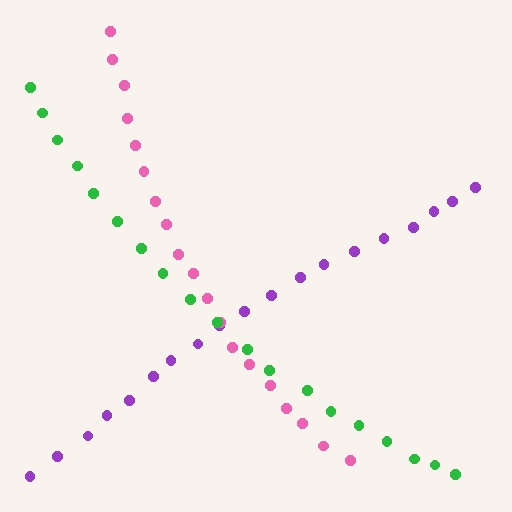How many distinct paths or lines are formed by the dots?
There are 3 distinct paths.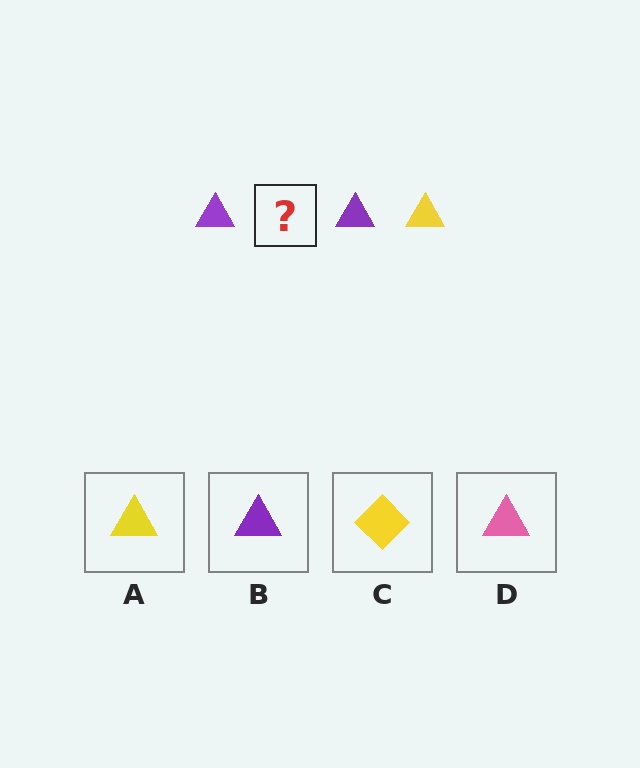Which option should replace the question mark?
Option A.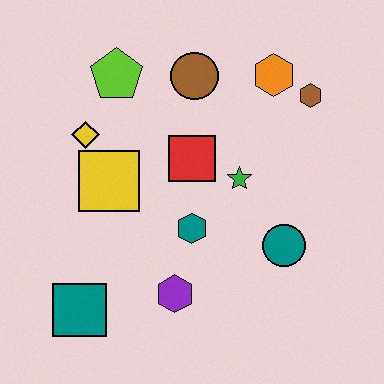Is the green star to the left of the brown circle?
No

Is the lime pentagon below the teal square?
No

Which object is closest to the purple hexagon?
The teal hexagon is closest to the purple hexagon.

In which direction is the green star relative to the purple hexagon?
The green star is above the purple hexagon.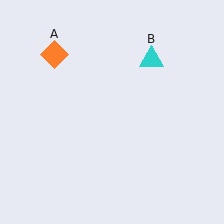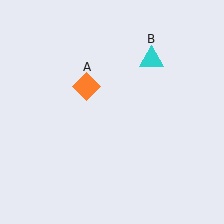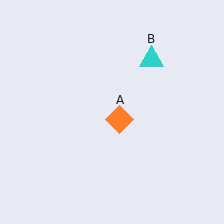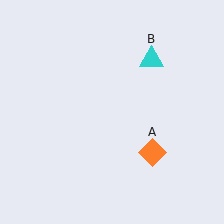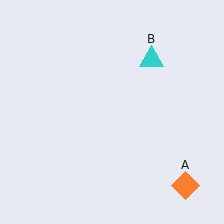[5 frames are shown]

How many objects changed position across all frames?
1 object changed position: orange diamond (object A).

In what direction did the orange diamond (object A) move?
The orange diamond (object A) moved down and to the right.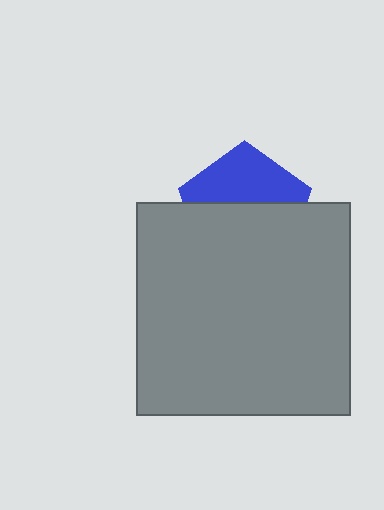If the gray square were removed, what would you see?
You would see the complete blue pentagon.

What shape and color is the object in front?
The object in front is a gray square.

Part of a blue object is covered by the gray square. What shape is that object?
It is a pentagon.